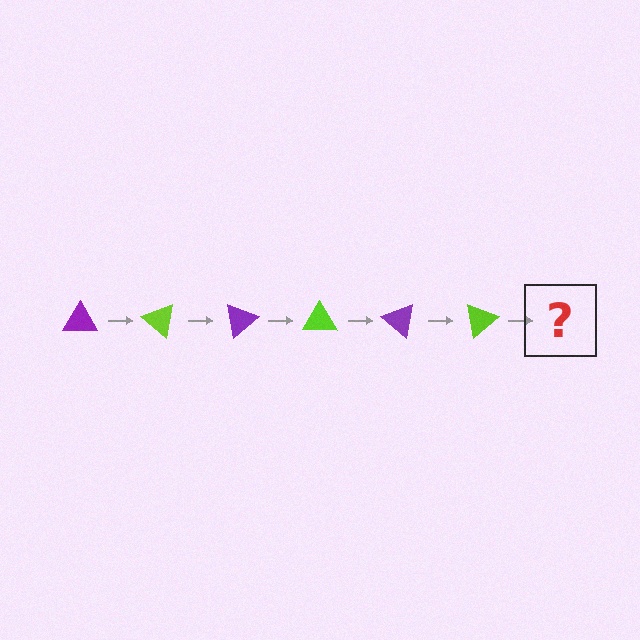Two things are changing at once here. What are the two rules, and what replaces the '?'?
The two rules are that it rotates 40 degrees each step and the color cycles through purple and lime. The '?' should be a purple triangle, rotated 240 degrees from the start.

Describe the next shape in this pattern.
It should be a purple triangle, rotated 240 degrees from the start.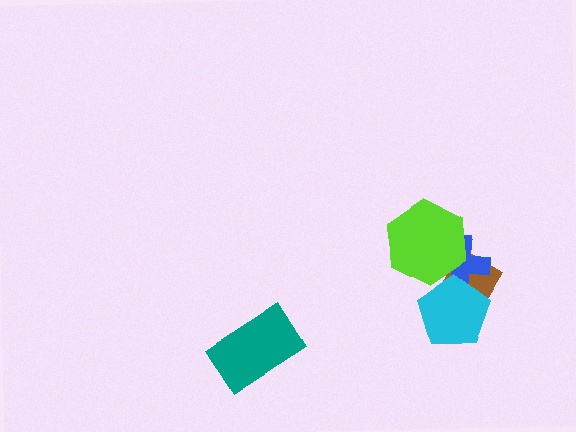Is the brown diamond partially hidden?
Yes, it is partially covered by another shape.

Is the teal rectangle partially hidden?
No, no other shape covers it.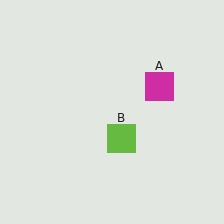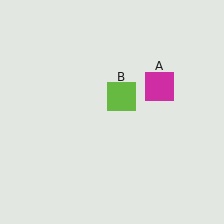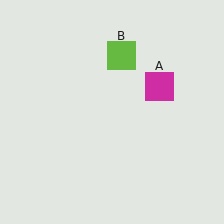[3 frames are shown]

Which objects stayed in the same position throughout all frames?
Magenta square (object A) remained stationary.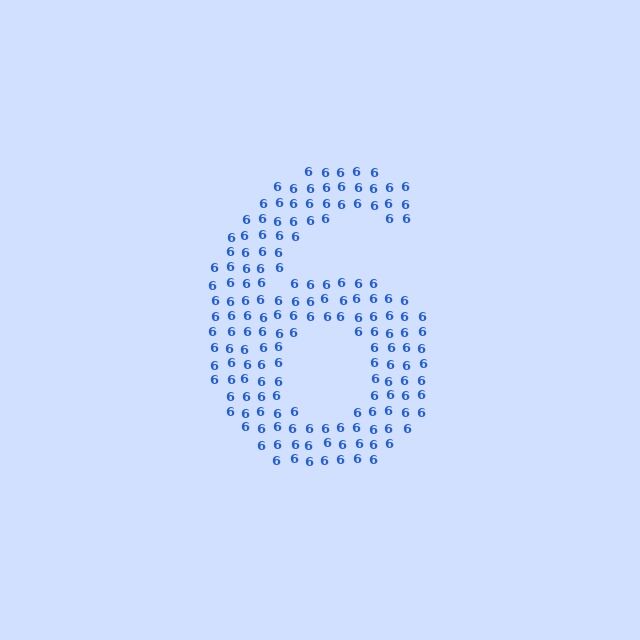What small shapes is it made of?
It is made of small digit 6's.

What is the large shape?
The large shape is the digit 6.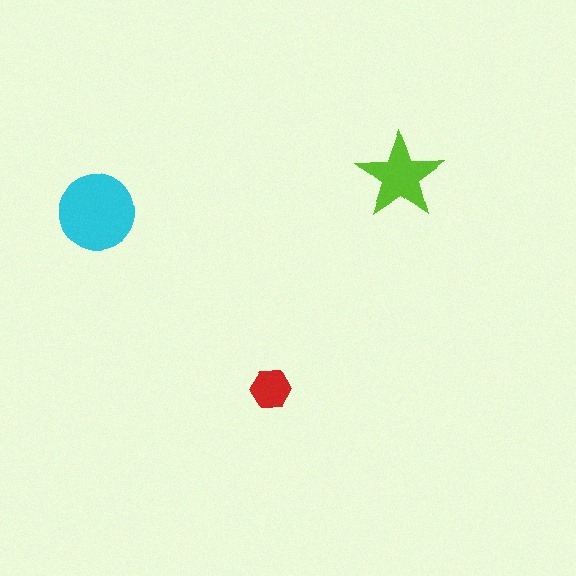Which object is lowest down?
The red hexagon is bottommost.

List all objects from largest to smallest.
The cyan circle, the lime star, the red hexagon.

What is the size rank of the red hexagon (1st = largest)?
3rd.